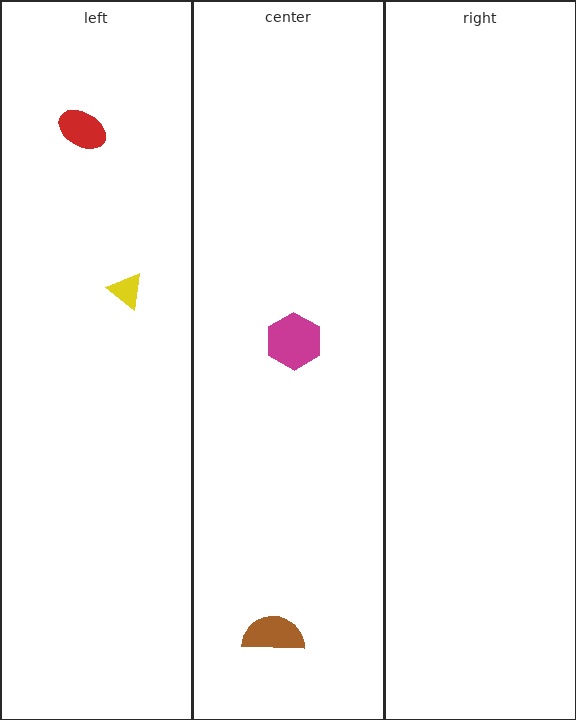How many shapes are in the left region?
2.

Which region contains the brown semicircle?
The center region.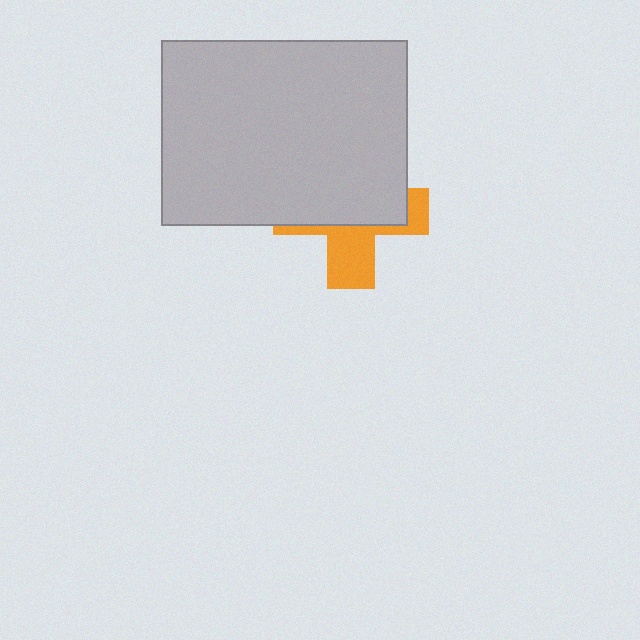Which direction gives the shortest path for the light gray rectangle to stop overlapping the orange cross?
Moving up gives the shortest separation.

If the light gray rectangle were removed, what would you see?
You would see the complete orange cross.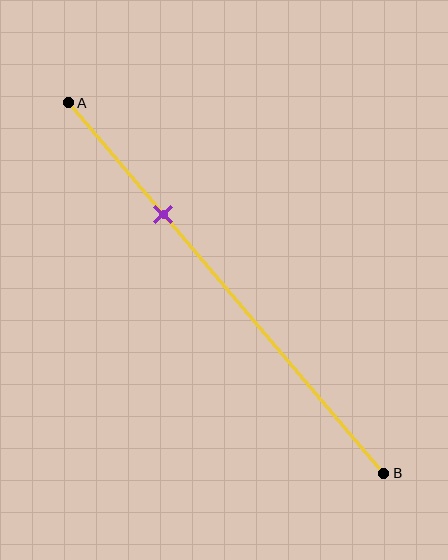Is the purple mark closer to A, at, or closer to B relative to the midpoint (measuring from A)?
The purple mark is closer to point A than the midpoint of segment AB.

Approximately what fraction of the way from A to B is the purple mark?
The purple mark is approximately 30% of the way from A to B.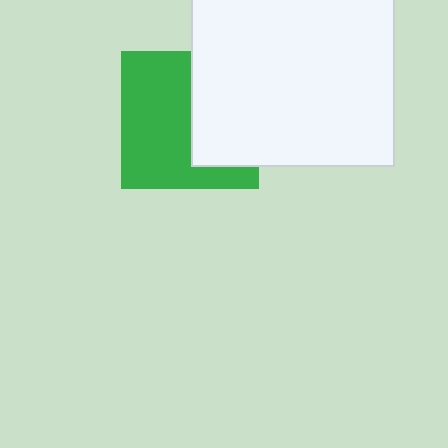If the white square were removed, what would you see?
You would see the complete green square.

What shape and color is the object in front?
The object in front is a white square.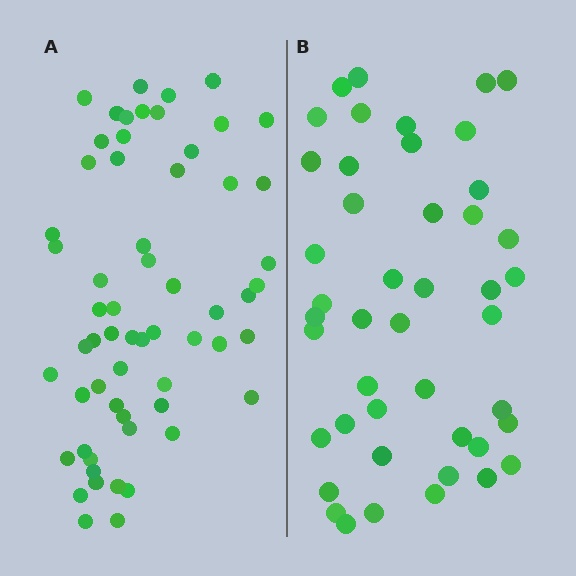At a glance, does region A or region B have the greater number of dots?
Region A (the left region) has more dots.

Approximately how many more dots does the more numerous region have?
Region A has approximately 15 more dots than region B.